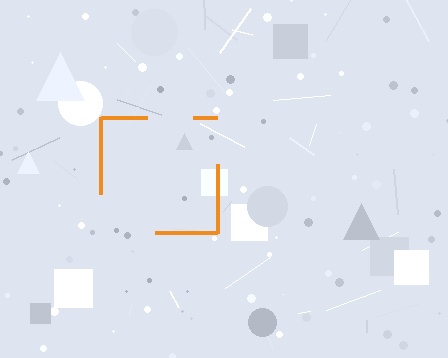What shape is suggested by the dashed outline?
The dashed outline suggests a square.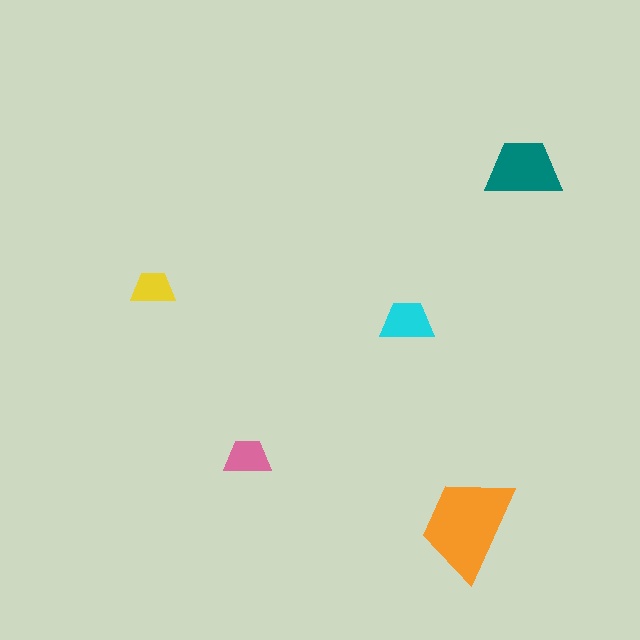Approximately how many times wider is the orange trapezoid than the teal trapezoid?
About 1.5 times wider.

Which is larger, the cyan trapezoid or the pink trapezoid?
The cyan one.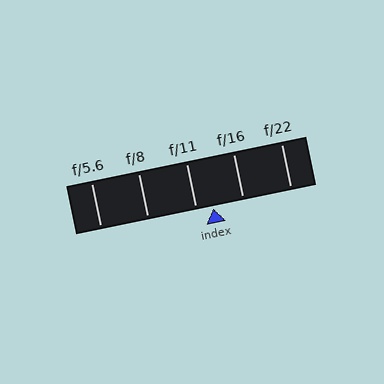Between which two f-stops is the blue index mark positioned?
The index mark is between f/11 and f/16.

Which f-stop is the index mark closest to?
The index mark is closest to f/11.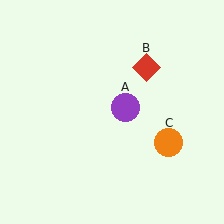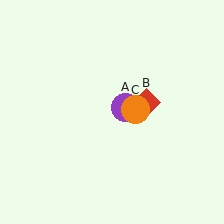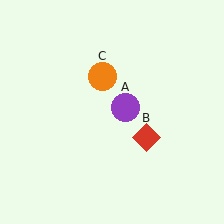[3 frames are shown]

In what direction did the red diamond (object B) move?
The red diamond (object B) moved down.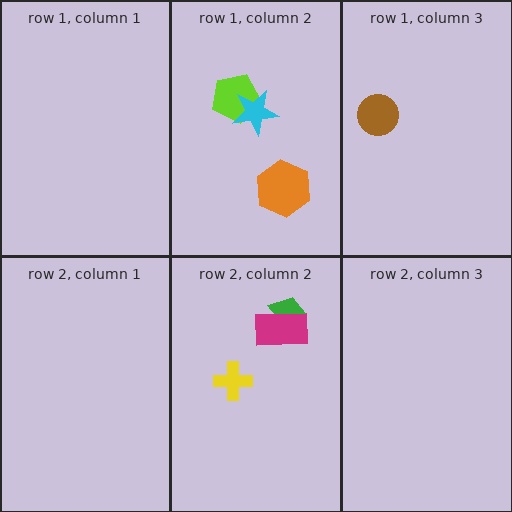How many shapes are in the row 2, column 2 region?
3.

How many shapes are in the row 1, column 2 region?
3.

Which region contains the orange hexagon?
The row 1, column 2 region.